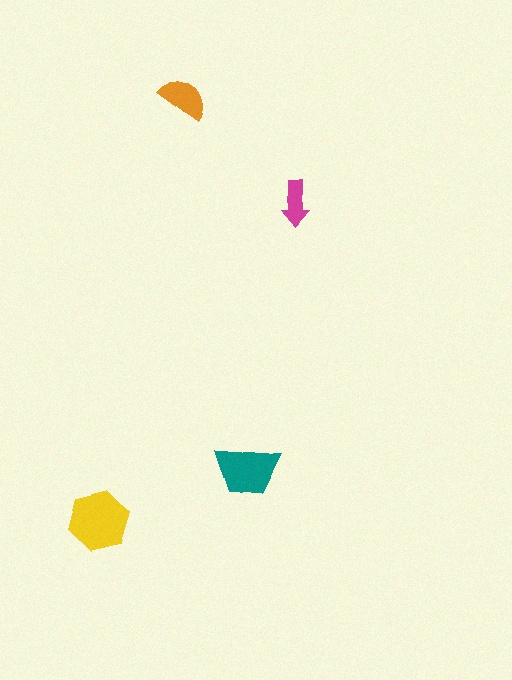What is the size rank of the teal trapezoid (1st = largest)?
2nd.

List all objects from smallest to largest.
The magenta arrow, the orange semicircle, the teal trapezoid, the yellow hexagon.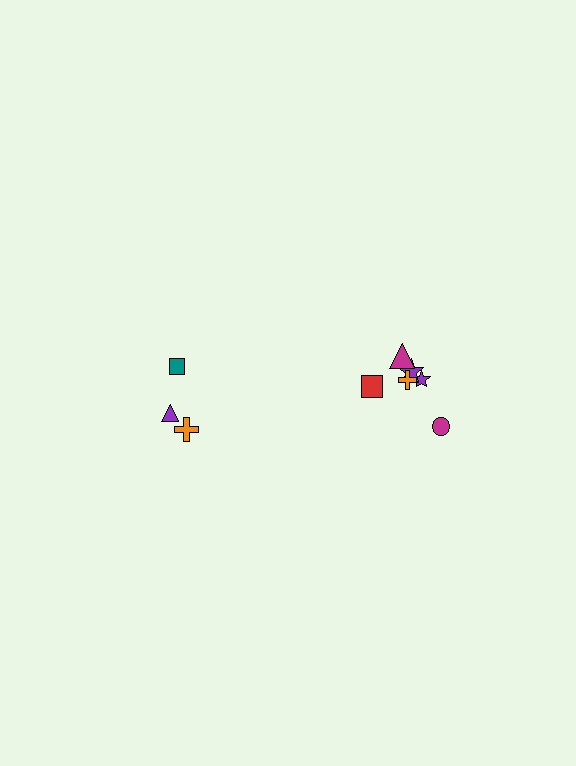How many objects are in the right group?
There are 6 objects.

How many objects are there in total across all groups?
There are 9 objects.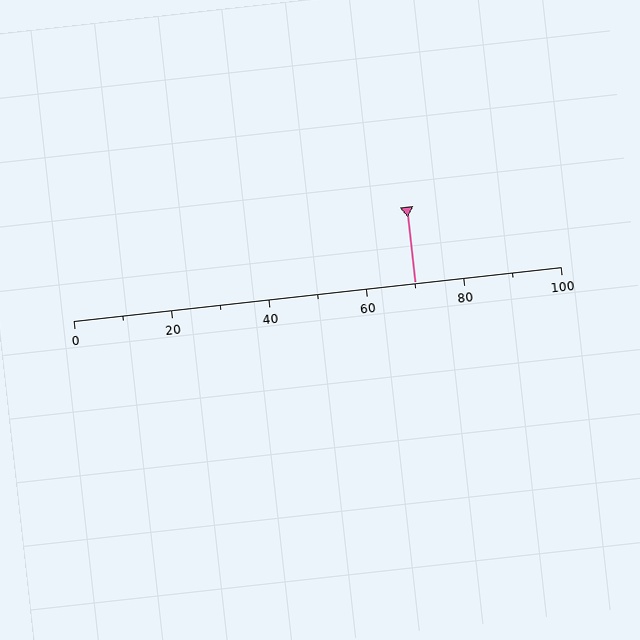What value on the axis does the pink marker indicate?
The marker indicates approximately 70.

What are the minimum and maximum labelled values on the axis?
The axis runs from 0 to 100.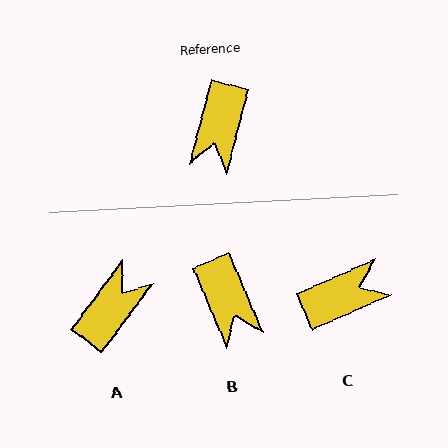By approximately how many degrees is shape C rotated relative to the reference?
Approximately 128 degrees counter-clockwise.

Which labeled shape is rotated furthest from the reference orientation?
A, about 158 degrees away.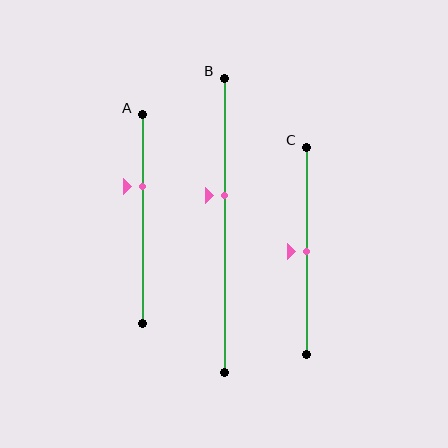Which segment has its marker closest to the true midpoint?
Segment C has its marker closest to the true midpoint.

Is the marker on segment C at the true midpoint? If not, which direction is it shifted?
Yes, the marker on segment C is at the true midpoint.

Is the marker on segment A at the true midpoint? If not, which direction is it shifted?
No, the marker on segment A is shifted upward by about 16% of the segment length.